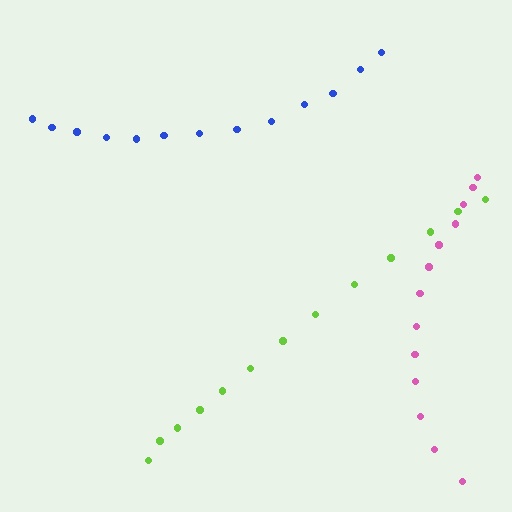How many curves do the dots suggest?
There are 3 distinct paths.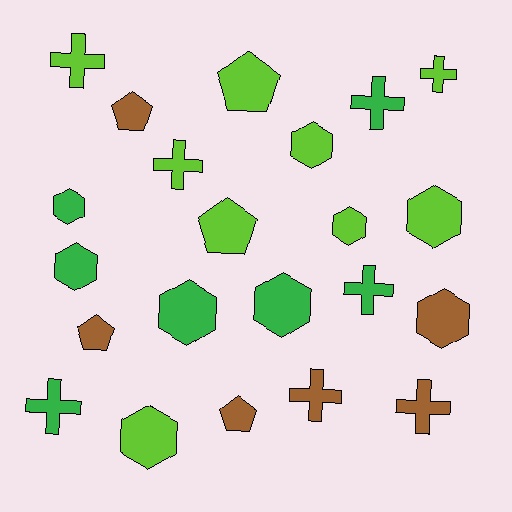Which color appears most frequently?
Lime, with 9 objects.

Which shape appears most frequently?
Hexagon, with 9 objects.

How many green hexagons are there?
There are 4 green hexagons.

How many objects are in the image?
There are 22 objects.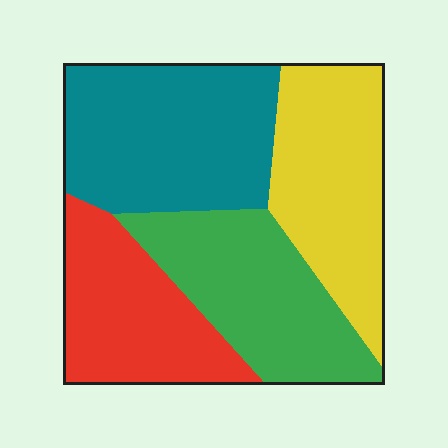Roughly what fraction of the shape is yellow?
Yellow takes up between a sixth and a third of the shape.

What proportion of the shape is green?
Green covers about 25% of the shape.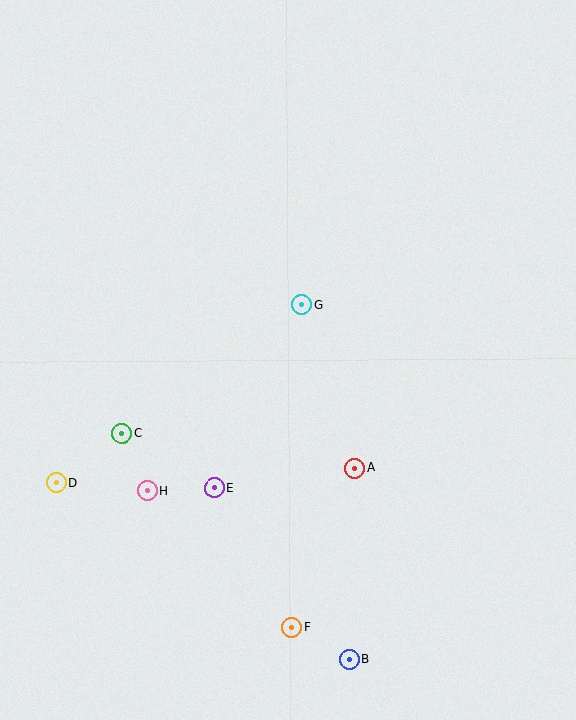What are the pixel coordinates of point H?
Point H is at (147, 491).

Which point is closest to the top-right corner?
Point G is closest to the top-right corner.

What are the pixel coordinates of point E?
Point E is at (214, 488).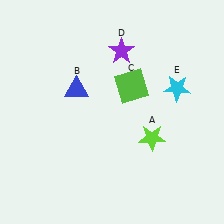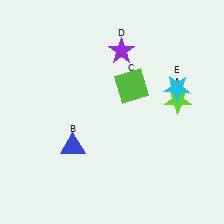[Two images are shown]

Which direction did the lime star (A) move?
The lime star (A) moved up.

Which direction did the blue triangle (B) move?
The blue triangle (B) moved down.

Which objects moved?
The objects that moved are: the lime star (A), the blue triangle (B).